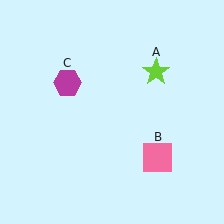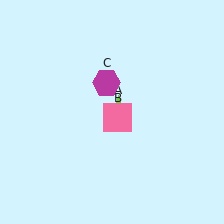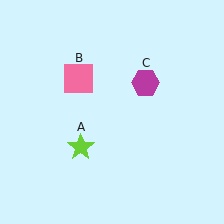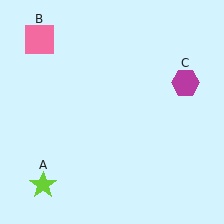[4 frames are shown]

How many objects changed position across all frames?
3 objects changed position: lime star (object A), pink square (object B), magenta hexagon (object C).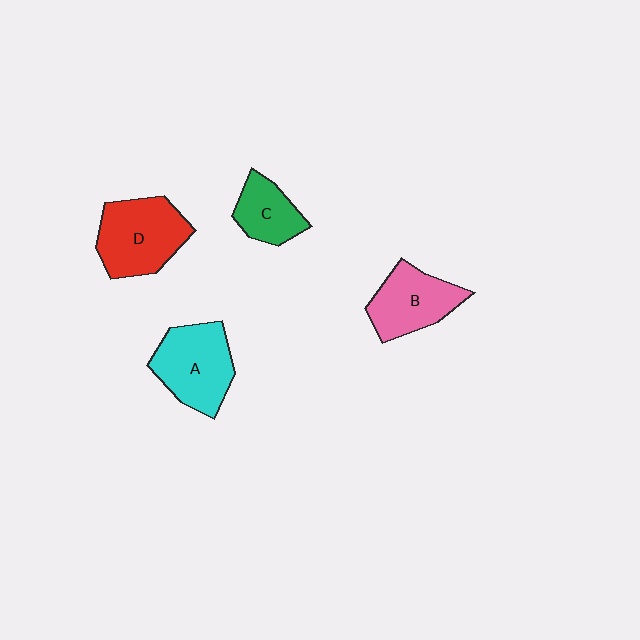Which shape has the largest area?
Shape D (red).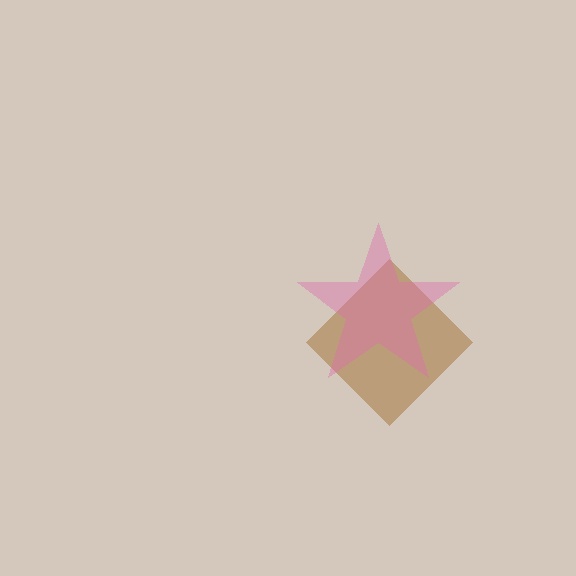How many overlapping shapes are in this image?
There are 2 overlapping shapes in the image.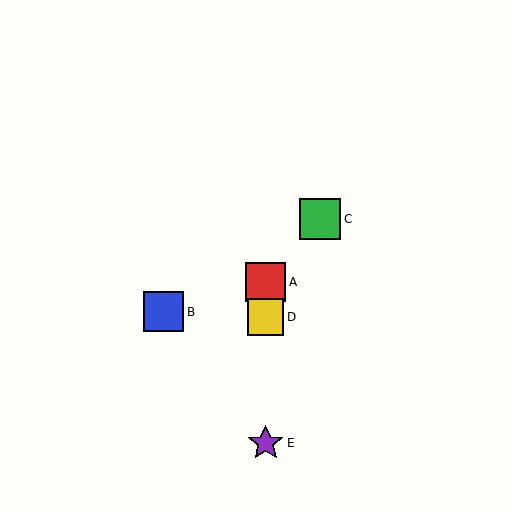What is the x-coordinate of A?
Object A is at x≈266.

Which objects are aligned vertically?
Objects A, D, E are aligned vertically.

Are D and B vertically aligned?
No, D is at x≈266 and B is at x≈164.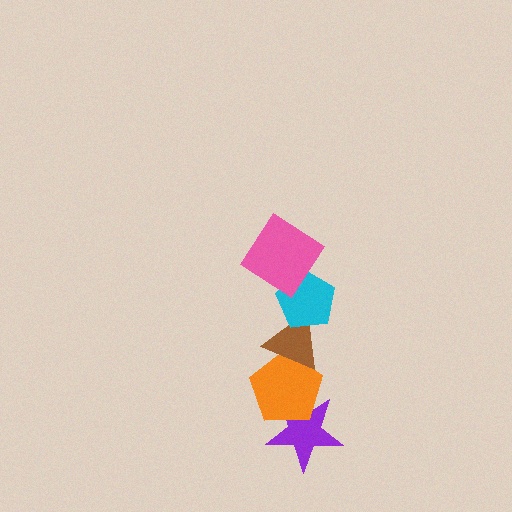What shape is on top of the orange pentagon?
The brown triangle is on top of the orange pentagon.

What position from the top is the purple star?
The purple star is 5th from the top.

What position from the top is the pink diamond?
The pink diamond is 1st from the top.